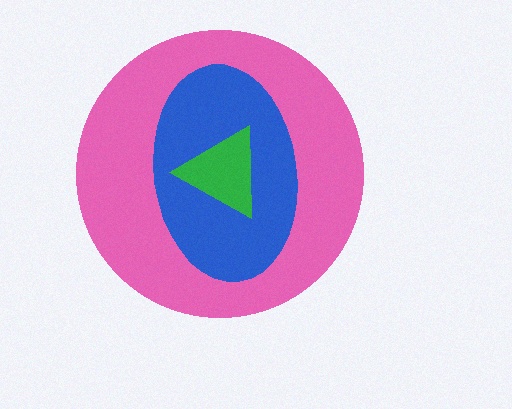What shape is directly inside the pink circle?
The blue ellipse.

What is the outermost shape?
The pink circle.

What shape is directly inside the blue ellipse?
The green triangle.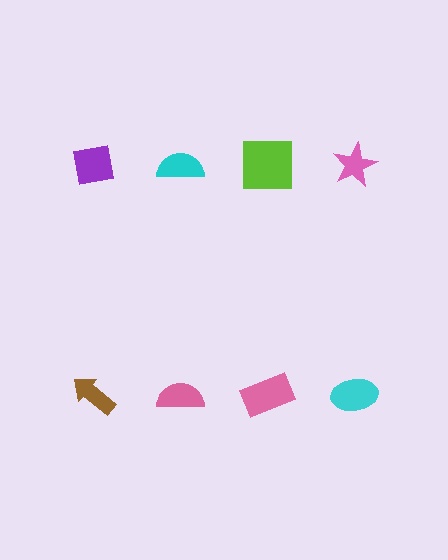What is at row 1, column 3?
A lime square.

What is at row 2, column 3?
A pink rectangle.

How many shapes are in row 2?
4 shapes.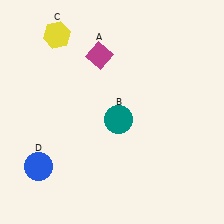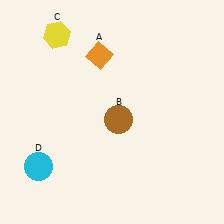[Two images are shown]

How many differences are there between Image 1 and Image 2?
There are 3 differences between the two images.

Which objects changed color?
A changed from magenta to orange. B changed from teal to brown. D changed from blue to cyan.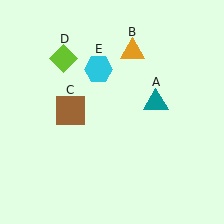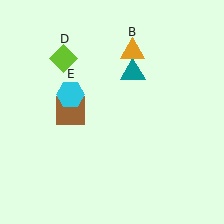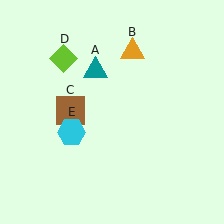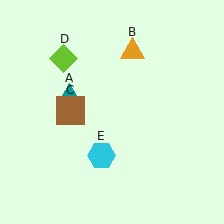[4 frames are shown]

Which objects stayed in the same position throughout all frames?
Orange triangle (object B) and brown square (object C) and lime diamond (object D) remained stationary.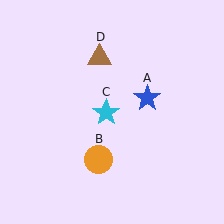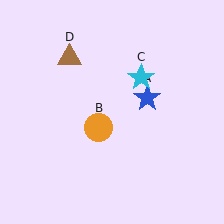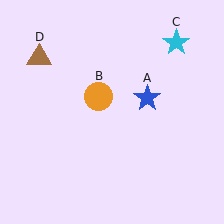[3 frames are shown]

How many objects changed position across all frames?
3 objects changed position: orange circle (object B), cyan star (object C), brown triangle (object D).